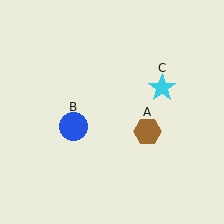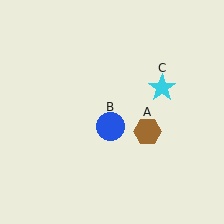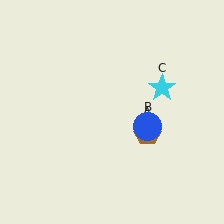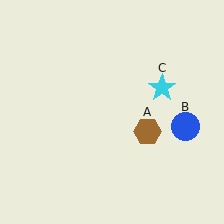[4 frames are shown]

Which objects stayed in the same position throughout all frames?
Brown hexagon (object A) and cyan star (object C) remained stationary.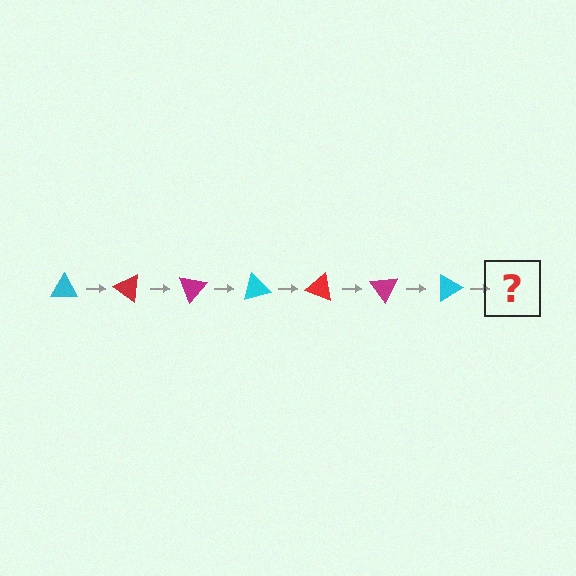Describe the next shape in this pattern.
It should be a red triangle, rotated 245 degrees from the start.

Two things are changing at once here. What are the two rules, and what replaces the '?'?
The two rules are that it rotates 35 degrees each step and the color cycles through cyan, red, and magenta. The '?' should be a red triangle, rotated 245 degrees from the start.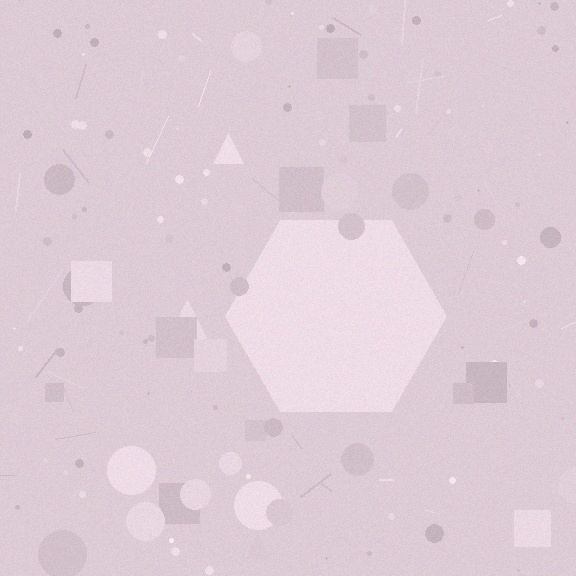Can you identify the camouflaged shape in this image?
The camouflaged shape is a hexagon.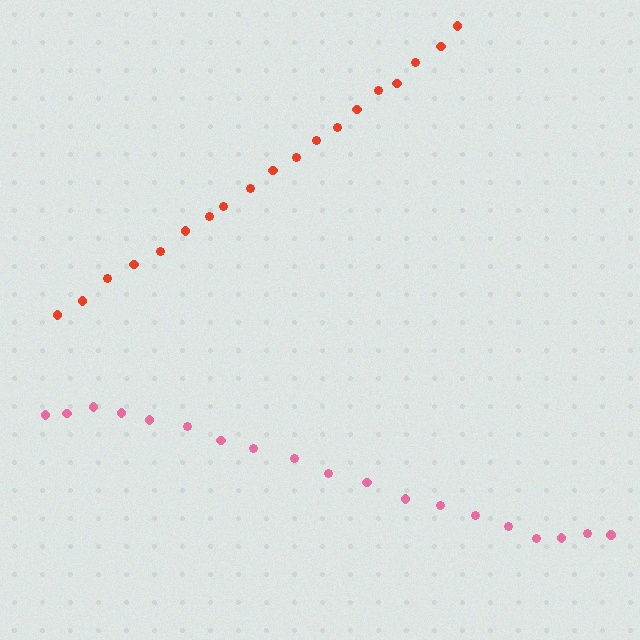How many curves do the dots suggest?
There are 2 distinct paths.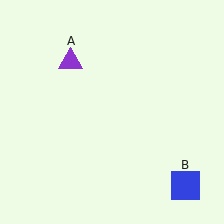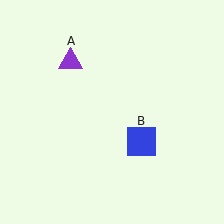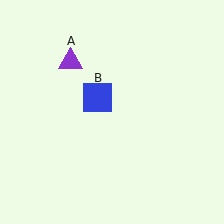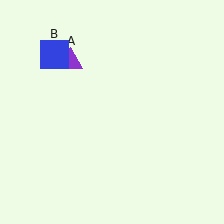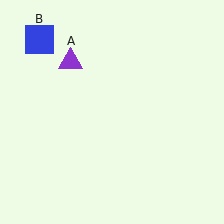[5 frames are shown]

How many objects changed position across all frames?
1 object changed position: blue square (object B).